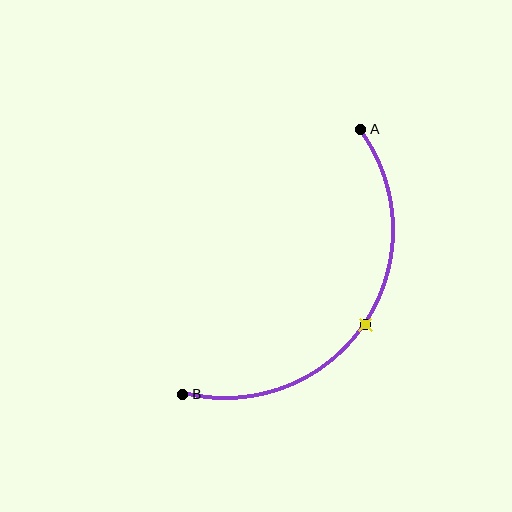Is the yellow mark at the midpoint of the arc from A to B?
Yes. The yellow mark lies on the arc at equal arc-length from both A and B — it is the arc midpoint.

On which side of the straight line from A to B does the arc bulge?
The arc bulges below and to the right of the straight line connecting A and B.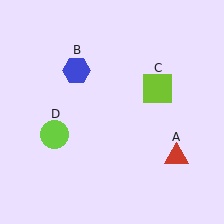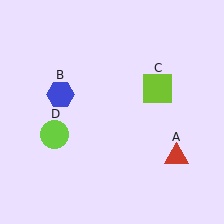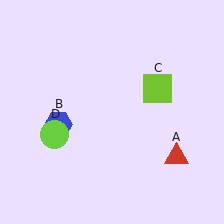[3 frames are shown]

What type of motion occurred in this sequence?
The blue hexagon (object B) rotated counterclockwise around the center of the scene.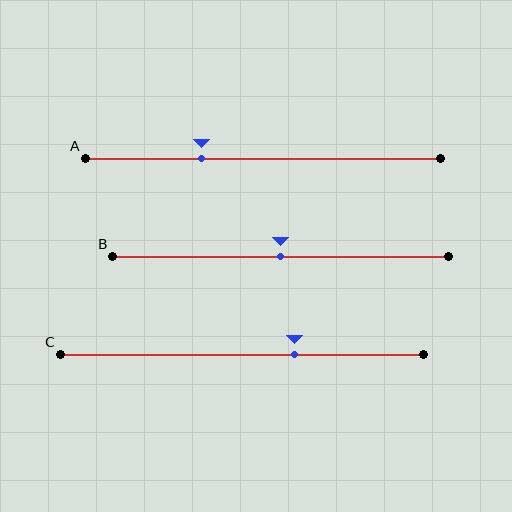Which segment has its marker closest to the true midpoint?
Segment B has its marker closest to the true midpoint.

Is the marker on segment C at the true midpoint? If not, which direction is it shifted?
No, the marker on segment C is shifted to the right by about 14% of the segment length.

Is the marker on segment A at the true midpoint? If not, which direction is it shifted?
No, the marker on segment A is shifted to the left by about 17% of the segment length.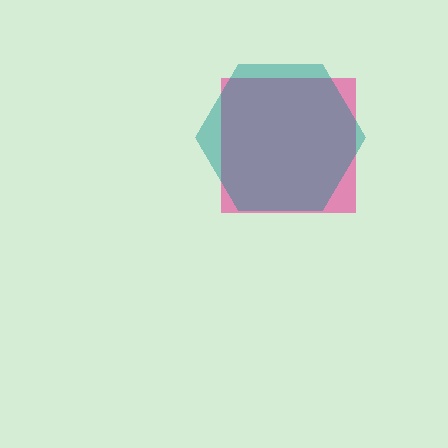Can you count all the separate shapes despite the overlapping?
Yes, there are 2 separate shapes.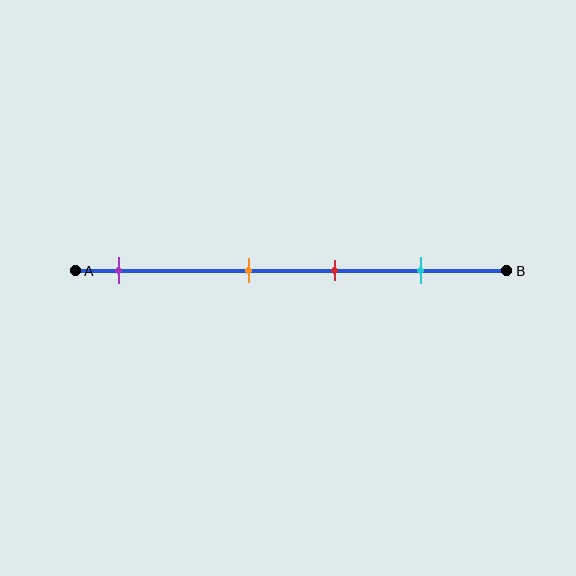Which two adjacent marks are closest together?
The orange and red marks are the closest adjacent pair.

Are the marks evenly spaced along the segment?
No, the marks are not evenly spaced.